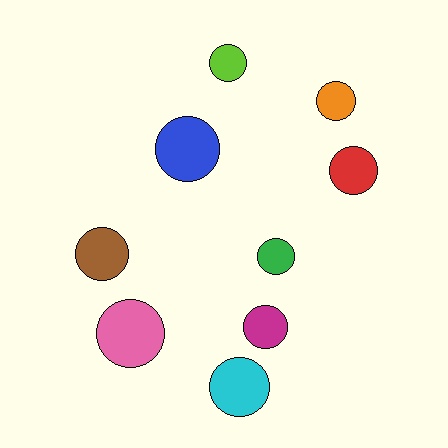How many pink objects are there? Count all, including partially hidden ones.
There is 1 pink object.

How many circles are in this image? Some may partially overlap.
There are 9 circles.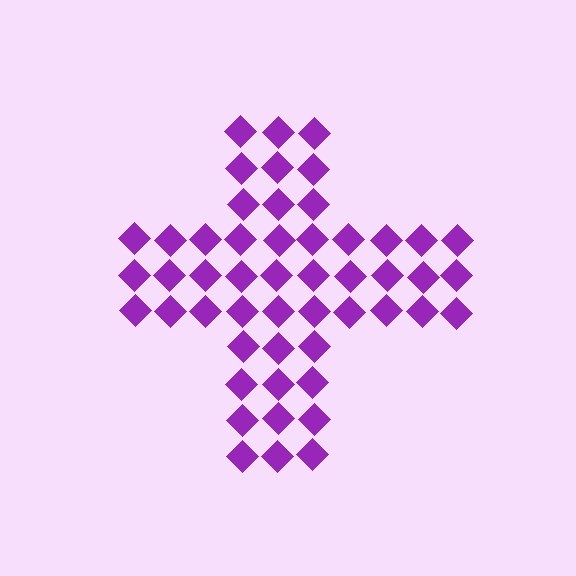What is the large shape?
The large shape is a cross.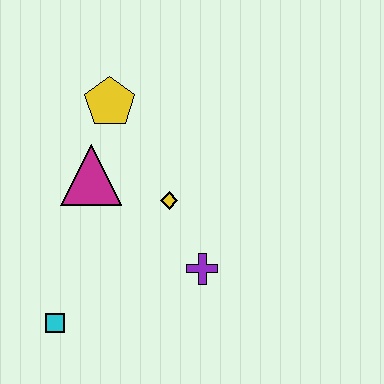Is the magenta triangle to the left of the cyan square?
No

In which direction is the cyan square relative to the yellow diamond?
The cyan square is below the yellow diamond.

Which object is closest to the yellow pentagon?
The magenta triangle is closest to the yellow pentagon.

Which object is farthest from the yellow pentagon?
The cyan square is farthest from the yellow pentagon.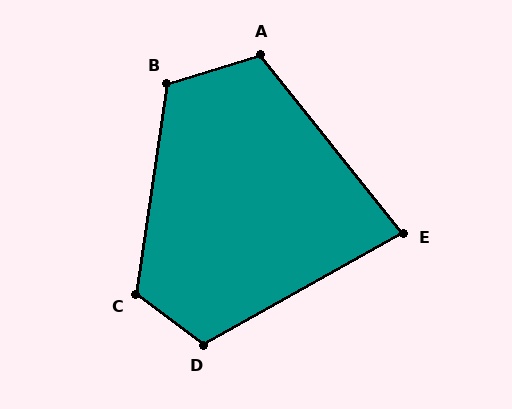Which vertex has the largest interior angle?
C, at approximately 119 degrees.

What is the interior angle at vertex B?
Approximately 116 degrees (obtuse).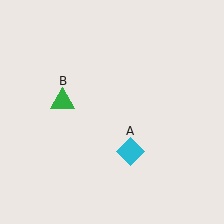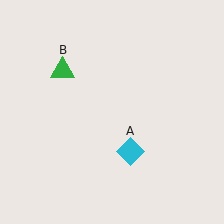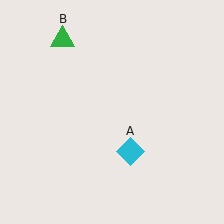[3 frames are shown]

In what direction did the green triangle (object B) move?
The green triangle (object B) moved up.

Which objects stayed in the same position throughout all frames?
Cyan diamond (object A) remained stationary.